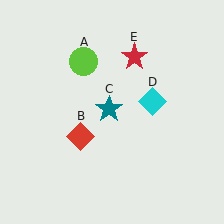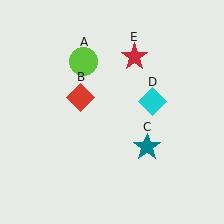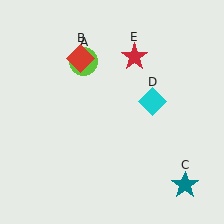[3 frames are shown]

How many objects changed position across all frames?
2 objects changed position: red diamond (object B), teal star (object C).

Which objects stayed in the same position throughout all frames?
Lime circle (object A) and cyan diamond (object D) and red star (object E) remained stationary.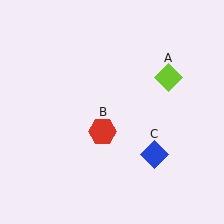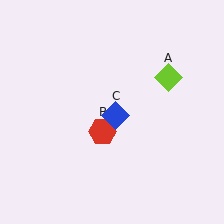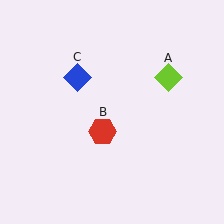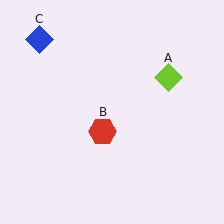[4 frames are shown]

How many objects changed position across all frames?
1 object changed position: blue diamond (object C).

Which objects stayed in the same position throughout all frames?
Lime diamond (object A) and red hexagon (object B) remained stationary.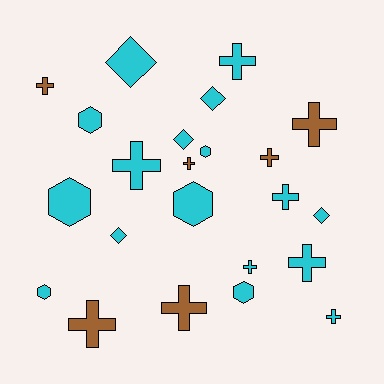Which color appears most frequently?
Cyan, with 17 objects.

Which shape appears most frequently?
Cross, with 12 objects.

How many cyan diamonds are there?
There are 5 cyan diamonds.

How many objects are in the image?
There are 23 objects.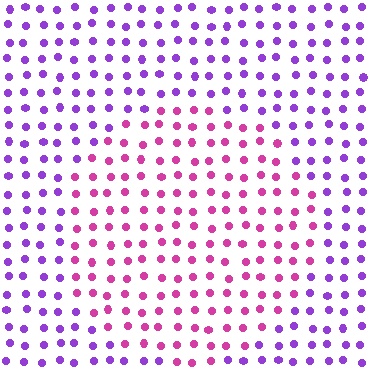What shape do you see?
I see a circle.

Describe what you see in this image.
The image is filled with small purple elements in a uniform arrangement. A circle-shaped region is visible where the elements are tinted to a slightly different hue, forming a subtle color boundary.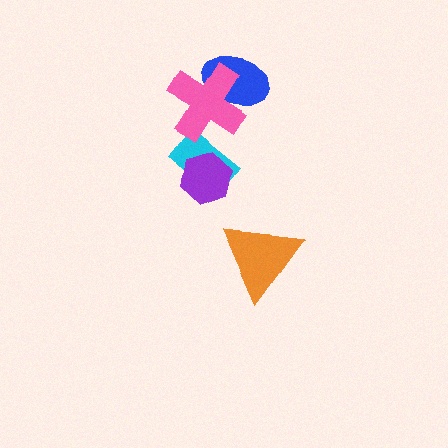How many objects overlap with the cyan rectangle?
2 objects overlap with the cyan rectangle.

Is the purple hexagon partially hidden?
No, no other shape covers it.